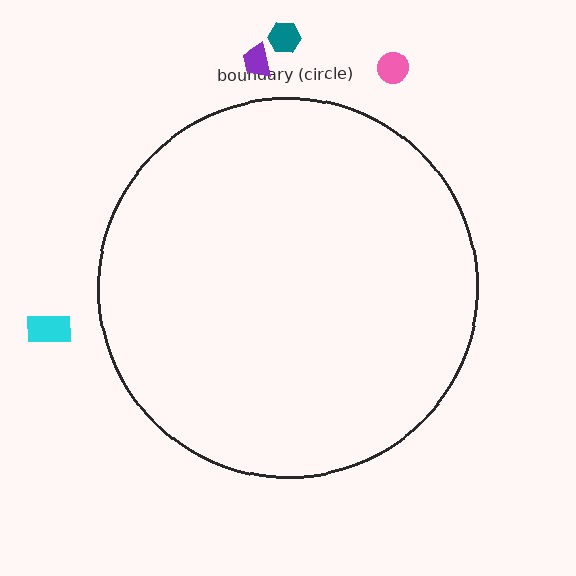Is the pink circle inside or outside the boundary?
Outside.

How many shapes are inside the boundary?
0 inside, 4 outside.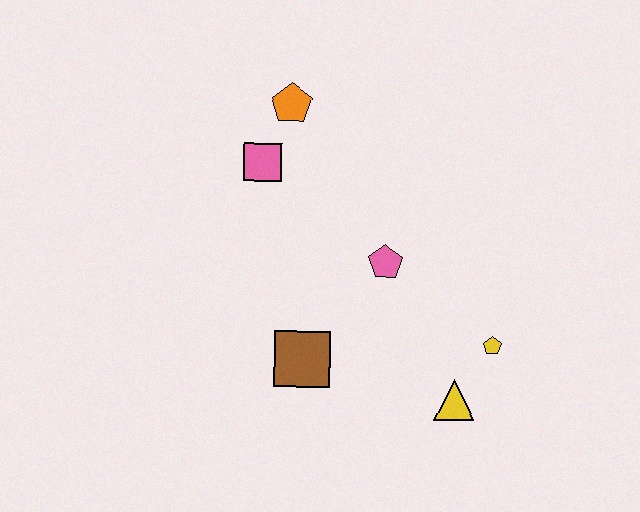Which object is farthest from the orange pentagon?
The yellow triangle is farthest from the orange pentagon.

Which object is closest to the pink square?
The orange pentagon is closest to the pink square.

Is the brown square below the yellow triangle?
No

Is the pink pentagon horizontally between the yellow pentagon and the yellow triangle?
No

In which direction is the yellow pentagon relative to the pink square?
The yellow pentagon is to the right of the pink square.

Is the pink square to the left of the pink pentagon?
Yes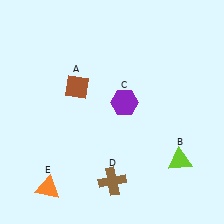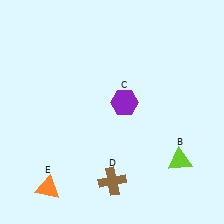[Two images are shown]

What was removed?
The brown diamond (A) was removed in Image 2.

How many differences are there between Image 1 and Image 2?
There is 1 difference between the two images.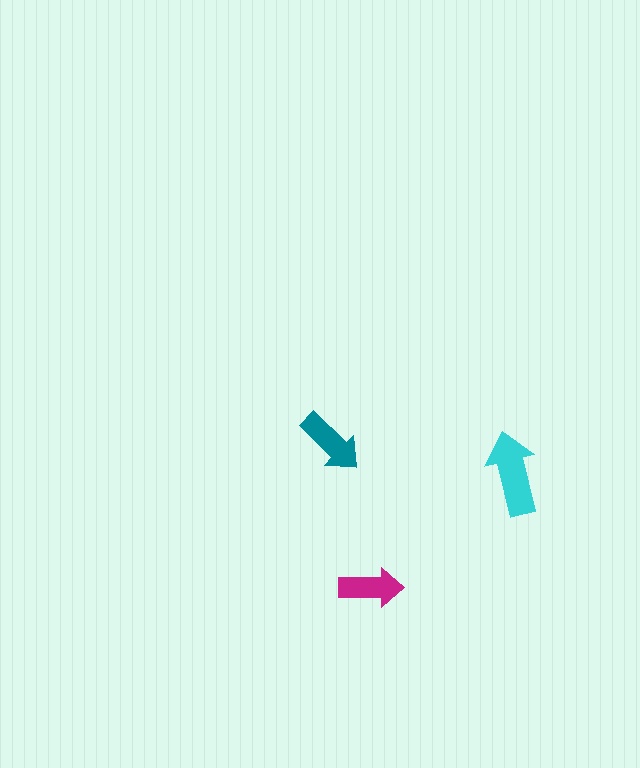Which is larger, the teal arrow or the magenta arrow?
The teal one.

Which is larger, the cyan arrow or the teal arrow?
The cyan one.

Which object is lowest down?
The magenta arrow is bottommost.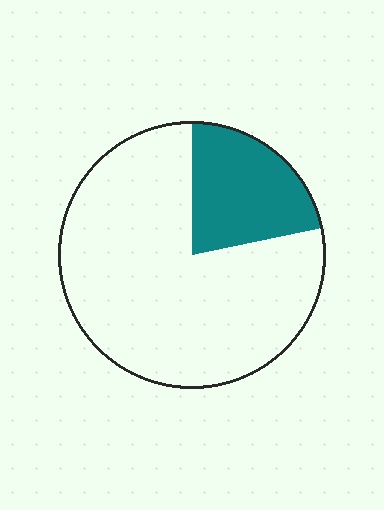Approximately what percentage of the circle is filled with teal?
Approximately 20%.